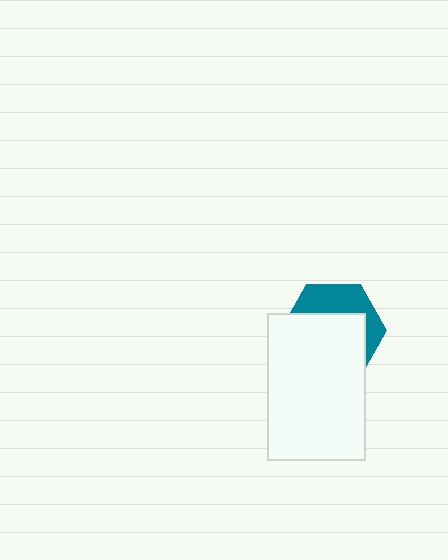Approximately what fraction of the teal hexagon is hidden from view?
Roughly 63% of the teal hexagon is hidden behind the white rectangle.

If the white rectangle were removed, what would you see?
You would see the complete teal hexagon.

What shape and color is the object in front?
The object in front is a white rectangle.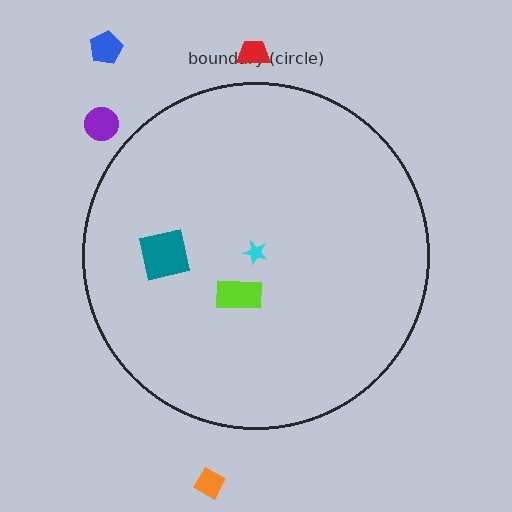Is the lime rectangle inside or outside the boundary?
Inside.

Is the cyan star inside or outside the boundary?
Inside.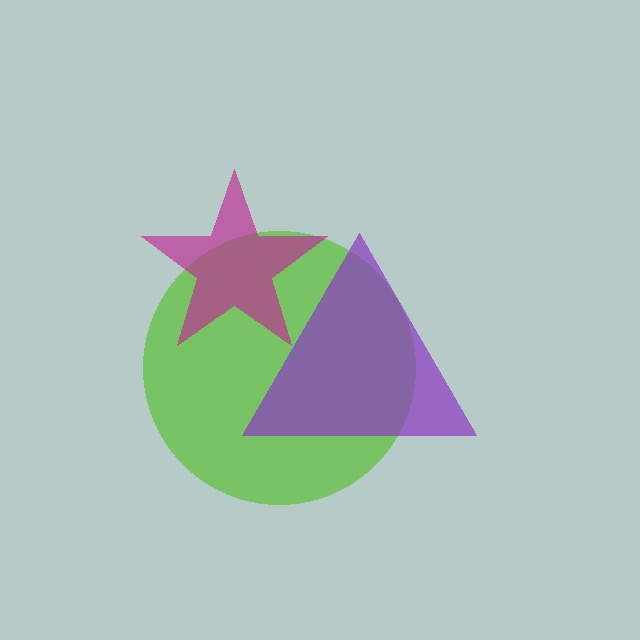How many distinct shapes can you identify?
There are 3 distinct shapes: a lime circle, a purple triangle, a magenta star.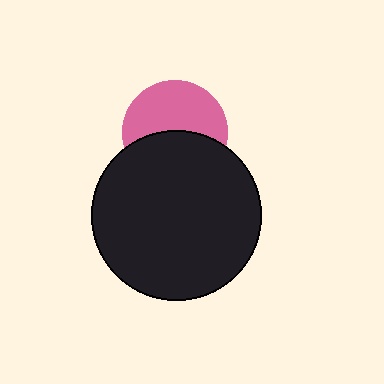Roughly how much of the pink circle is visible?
About half of it is visible (roughly 54%).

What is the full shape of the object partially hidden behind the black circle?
The partially hidden object is a pink circle.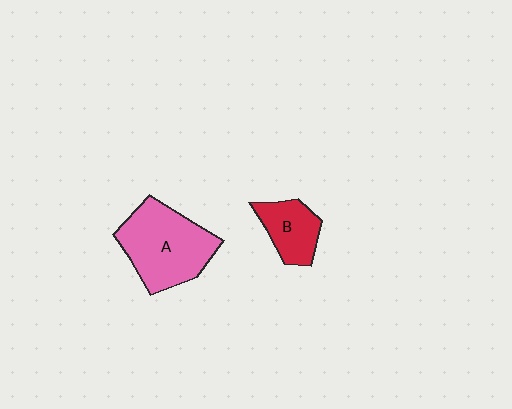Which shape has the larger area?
Shape A (pink).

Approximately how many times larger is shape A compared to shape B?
Approximately 2.0 times.